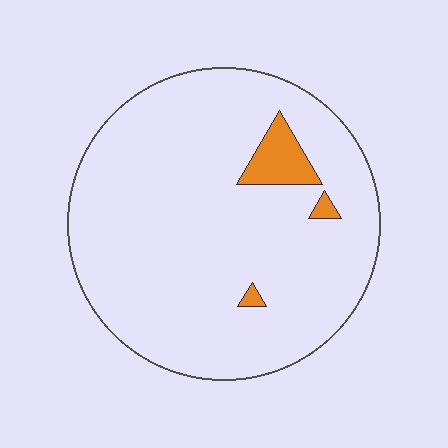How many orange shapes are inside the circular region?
3.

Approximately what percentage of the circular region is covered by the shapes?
Approximately 5%.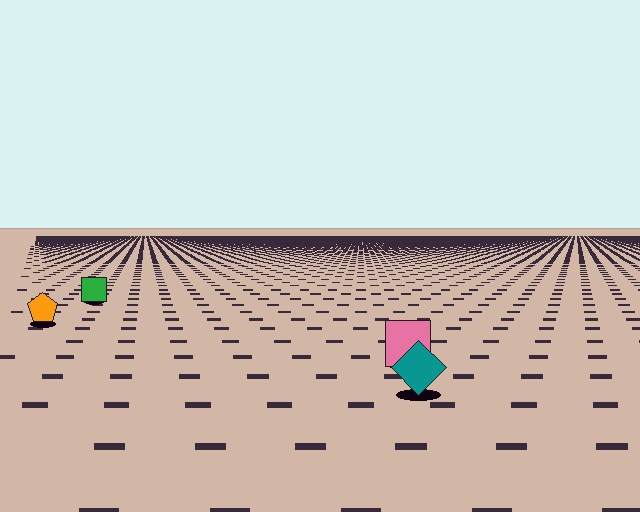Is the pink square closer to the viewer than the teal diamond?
No. The teal diamond is closer — you can tell from the texture gradient: the ground texture is coarser near it.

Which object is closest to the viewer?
The teal diamond is closest. The texture marks near it are larger and more spread out.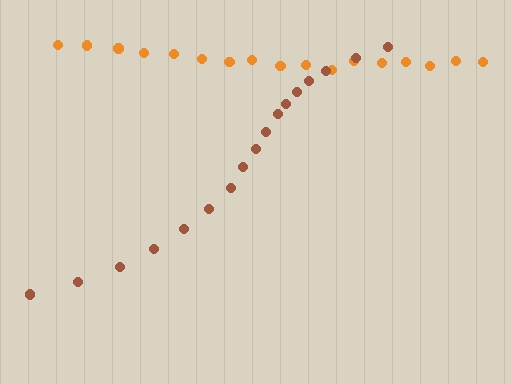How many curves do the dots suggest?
There are 2 distinct paths.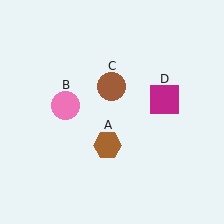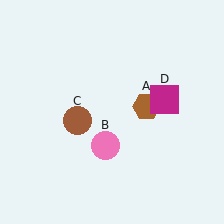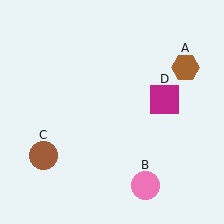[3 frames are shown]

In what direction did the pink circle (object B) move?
The pink circle (object B) moved down and to the right.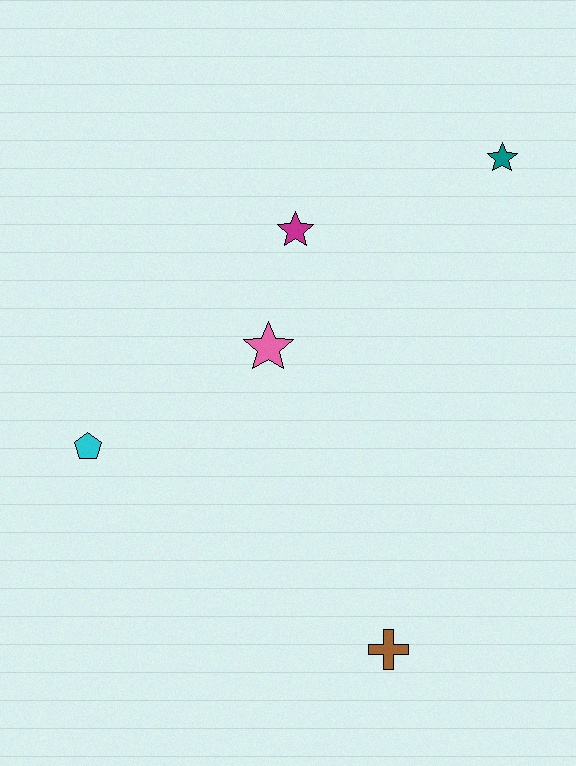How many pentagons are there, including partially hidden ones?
There is 1 pentagon.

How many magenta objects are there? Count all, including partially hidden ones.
There is 1 magenta object.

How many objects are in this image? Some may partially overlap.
There are 5 objects.